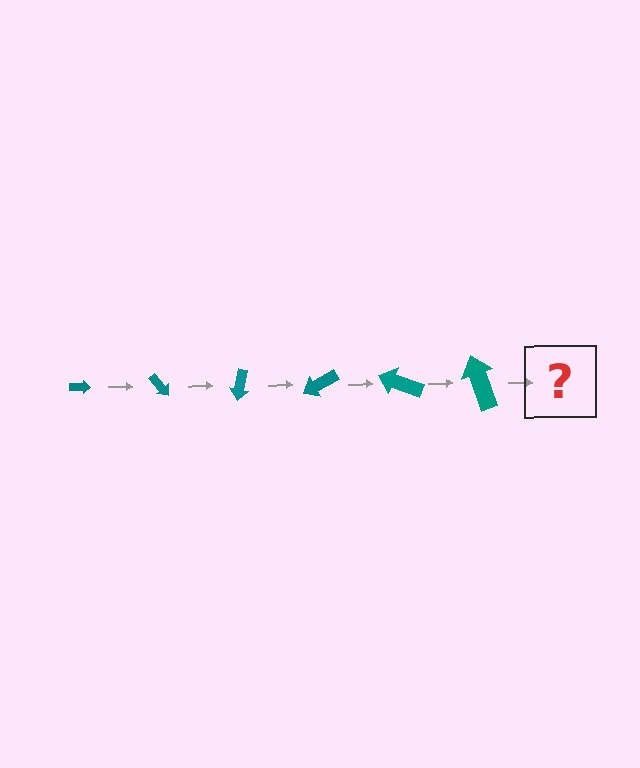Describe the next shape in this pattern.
It should be an arrow, larger than the previous one and rotated 300 degrees from the start.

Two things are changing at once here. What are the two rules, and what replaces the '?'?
The two rules are that the arrow grows larger each step and it rotates 50 degrees each step. The '?' should be an arrow, larger than the previous one and rotated 300 degrees from the start.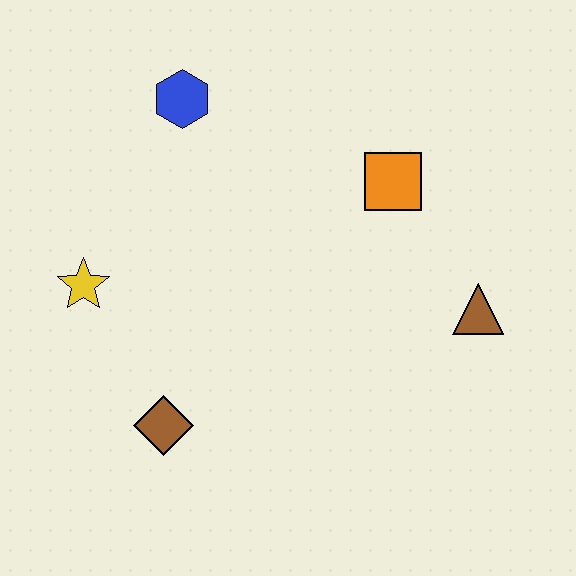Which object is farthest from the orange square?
The brown diamond is farthest from the orange square.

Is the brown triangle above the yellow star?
No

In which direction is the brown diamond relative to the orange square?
The brown diamond is below the orange square.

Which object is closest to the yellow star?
The brown diamond is closest to the yellow star.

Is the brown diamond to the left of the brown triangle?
Yes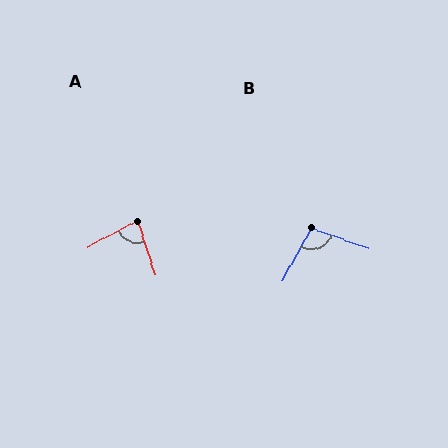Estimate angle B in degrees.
Approximately 100 degrees.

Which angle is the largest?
B, at approximately 100 degrees.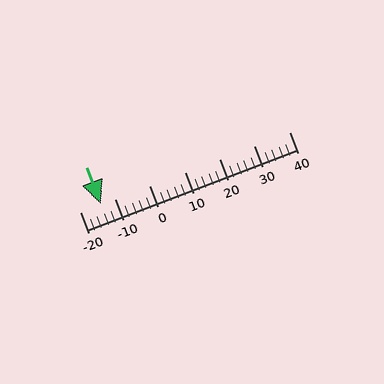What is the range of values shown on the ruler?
The ruler shows values from -20 to 40.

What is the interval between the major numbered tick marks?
The major tick marks are spaced 10 units apart.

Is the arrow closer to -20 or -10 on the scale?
The arrow is closer to -10.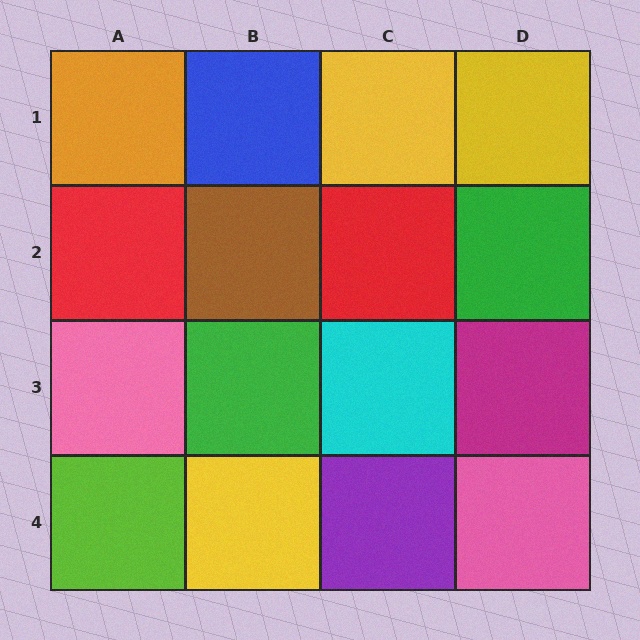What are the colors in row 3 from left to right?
Pink, green, cyan, magenta.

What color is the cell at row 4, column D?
Pink.